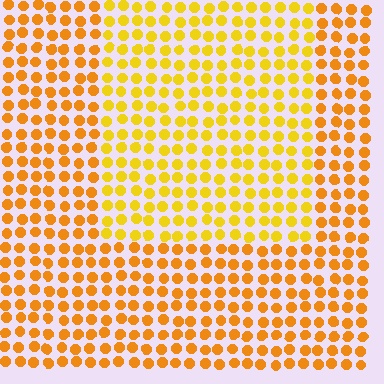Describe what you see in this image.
The image is filled with small orange elements in a uniform arrangement. A rectangle-shaped region is visible where the elements are tinted to a slightly different hue, forming a subtle color boundary.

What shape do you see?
I see a rectangle.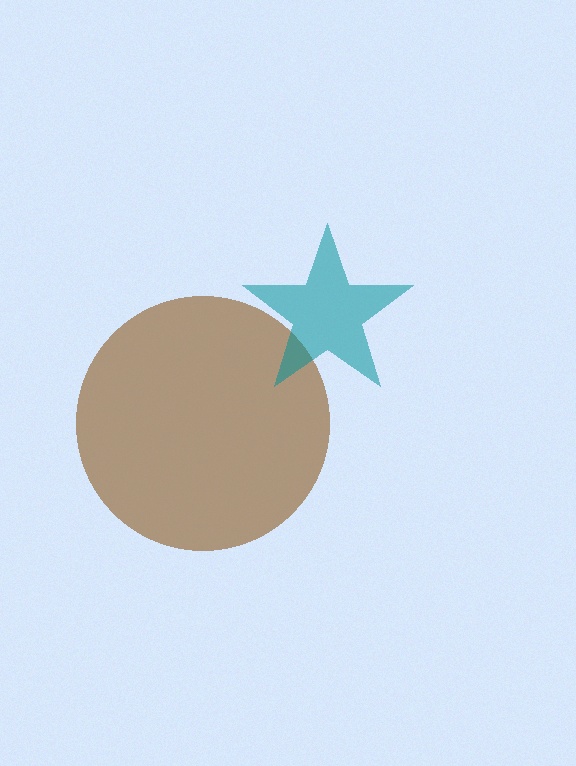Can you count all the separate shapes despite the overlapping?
Yes, there are 2 separate shapes.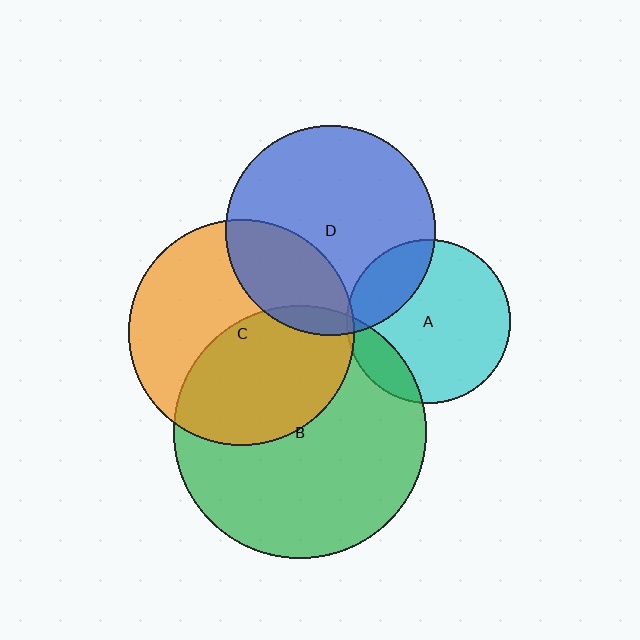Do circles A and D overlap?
Yes.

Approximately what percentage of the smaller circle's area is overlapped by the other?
Approximately 20%.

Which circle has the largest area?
Circle B (green).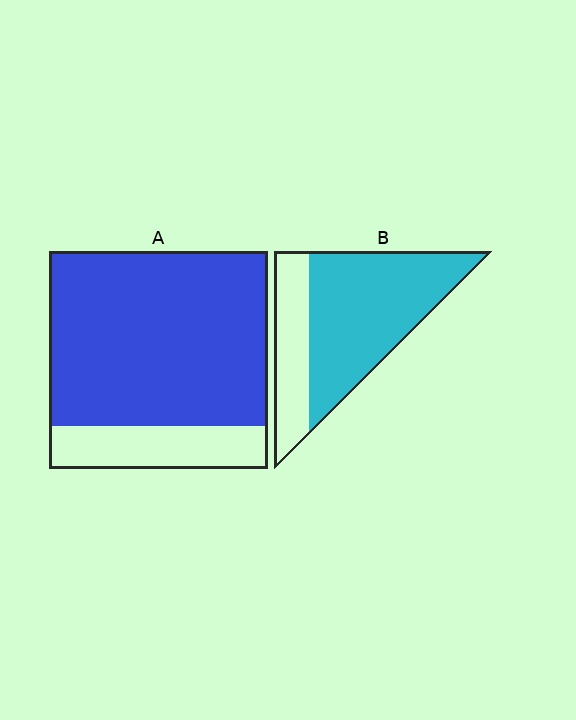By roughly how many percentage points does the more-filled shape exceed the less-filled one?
By roughly 10 percentage points (A over B).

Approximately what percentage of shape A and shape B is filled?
A is approximately 80% and B is approximately 70%.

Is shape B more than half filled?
Yes.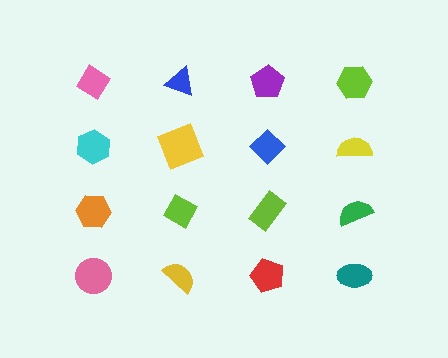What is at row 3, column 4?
A green semicircle.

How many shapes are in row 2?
4 shapes.